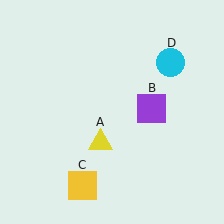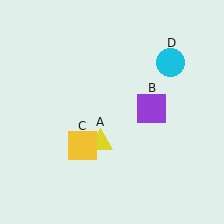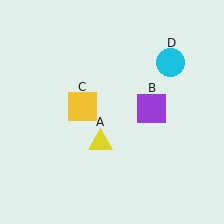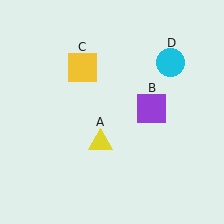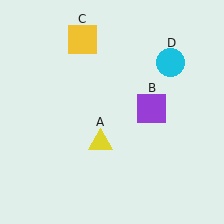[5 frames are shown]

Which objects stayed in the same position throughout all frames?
Yellow triangle (object A) and purple square (object B) and cyan circle (object D) remained stationary.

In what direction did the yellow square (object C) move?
The yellow square (object C) moved up.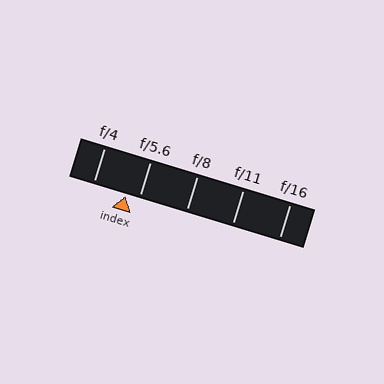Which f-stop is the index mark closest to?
The index mark is closest to f/5.6.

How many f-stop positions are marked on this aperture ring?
There are 5 f-stop positions marked.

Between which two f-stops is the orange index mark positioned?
The index mark is between f/4 and f/5.6.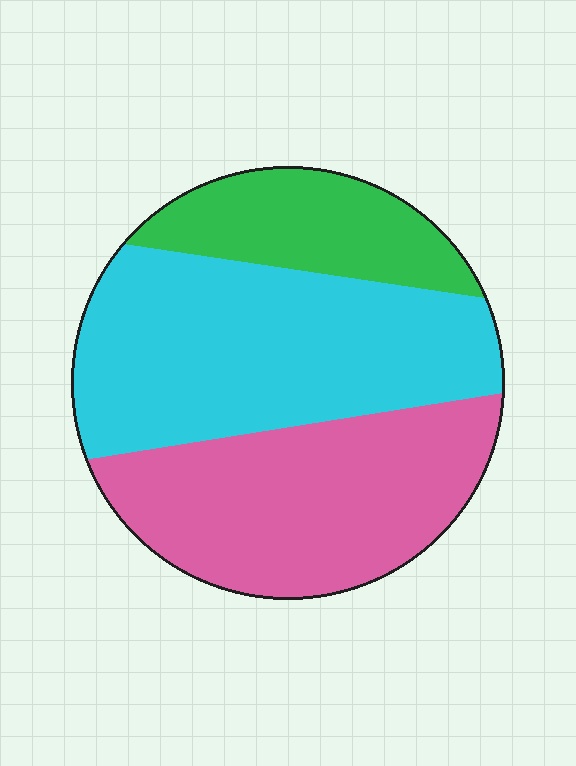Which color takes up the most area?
Cyan, at roughly 45%.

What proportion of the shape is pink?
Pink takes up about three eighths (3/8) of the shape.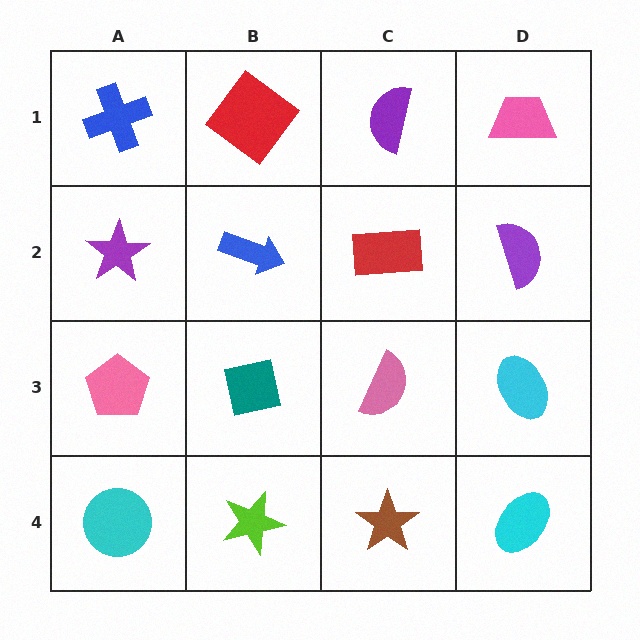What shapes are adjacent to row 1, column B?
A blue arrow (row 2, column B), a blue cross (row 1, column A), a purple semicircle (row 1, column C).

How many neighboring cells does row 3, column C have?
4.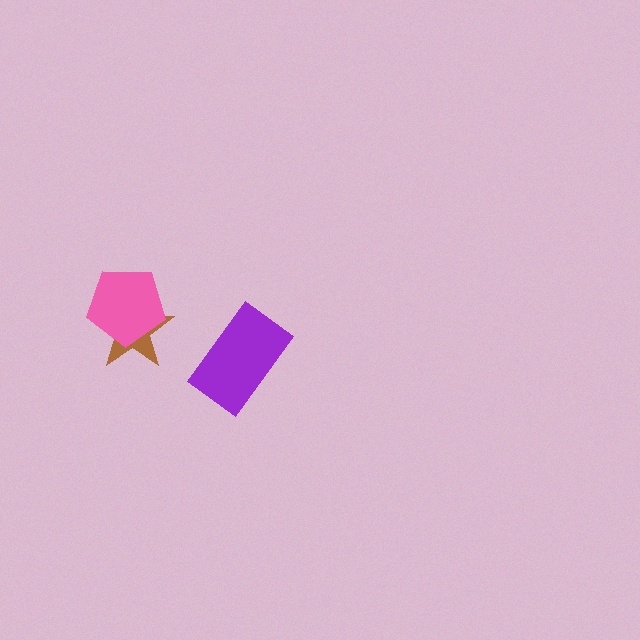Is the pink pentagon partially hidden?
No, no other shape covers it.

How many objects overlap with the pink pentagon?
1 object overlaps with the pink pentagon.